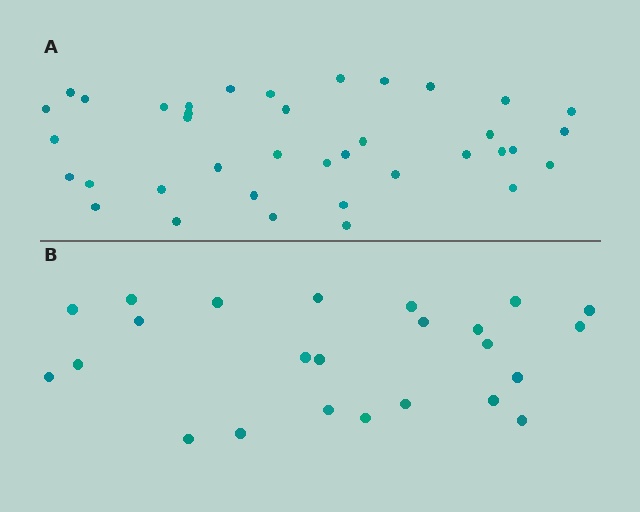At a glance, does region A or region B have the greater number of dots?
Region A (the top region) has more dots.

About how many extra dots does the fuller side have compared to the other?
Region A has approximately 15 more dots than region B.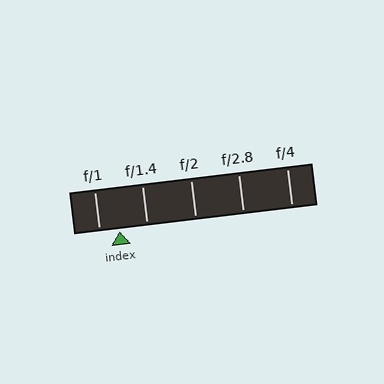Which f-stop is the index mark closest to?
The index mark is closest to f/1.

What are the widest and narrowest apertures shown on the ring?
The widest aperture shown is f/1 and the narrowest is f/4.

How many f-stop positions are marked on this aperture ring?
There are 5 f-stop positions marked.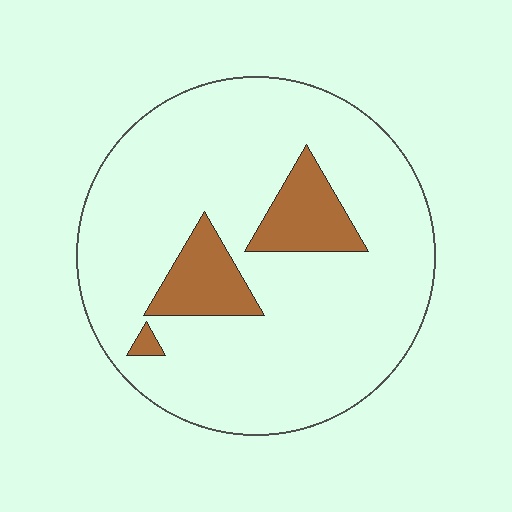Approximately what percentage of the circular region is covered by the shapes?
Approximately 15%.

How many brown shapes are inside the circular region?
3.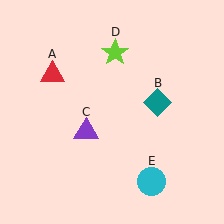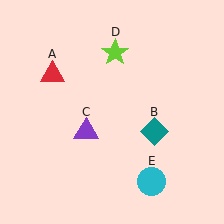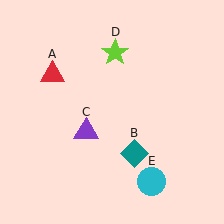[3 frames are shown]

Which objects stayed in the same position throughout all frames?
Red triangle (object A) and purple triangle (object C) and lime star (object D) and cyan circle (object E) remained stationary.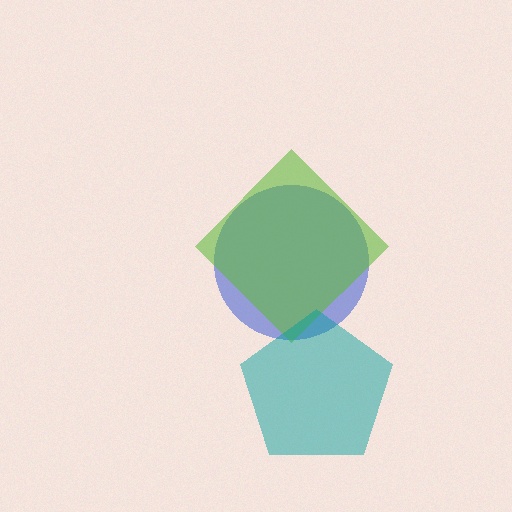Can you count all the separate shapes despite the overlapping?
Yes, there are 3 separate shapes.